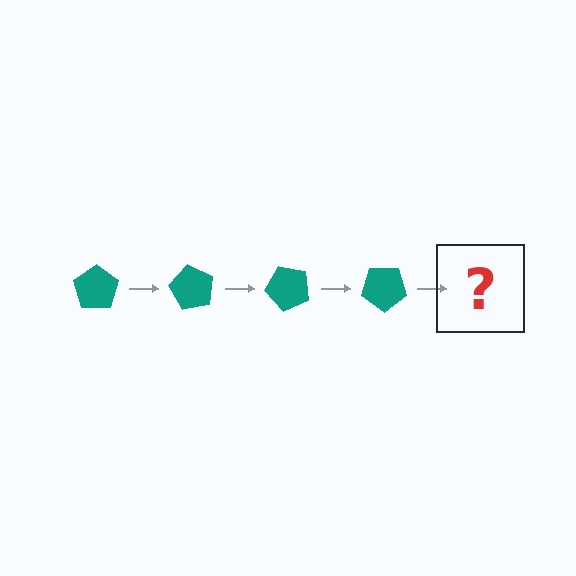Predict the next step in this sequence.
The next step is a teal pentagon rotated 240 degrees.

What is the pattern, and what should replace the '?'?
The pattern is that the pentagon rotates 60 degrees each step. The '?' should be a teal pentagon rotated 240 degrees.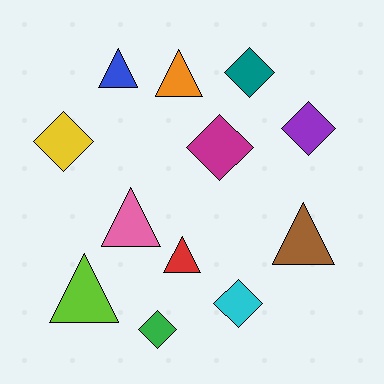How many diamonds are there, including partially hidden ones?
There are 6 diamonds.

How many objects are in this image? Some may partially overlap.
There are 12 objects.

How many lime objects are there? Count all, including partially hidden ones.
There is 1 lime object.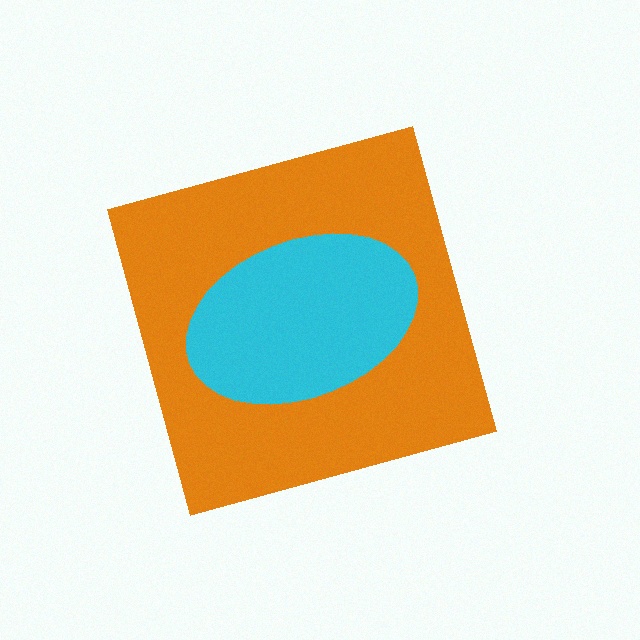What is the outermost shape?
The orange diamond.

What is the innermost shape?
The cyan ellipse.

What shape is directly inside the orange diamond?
The cyan ellipse.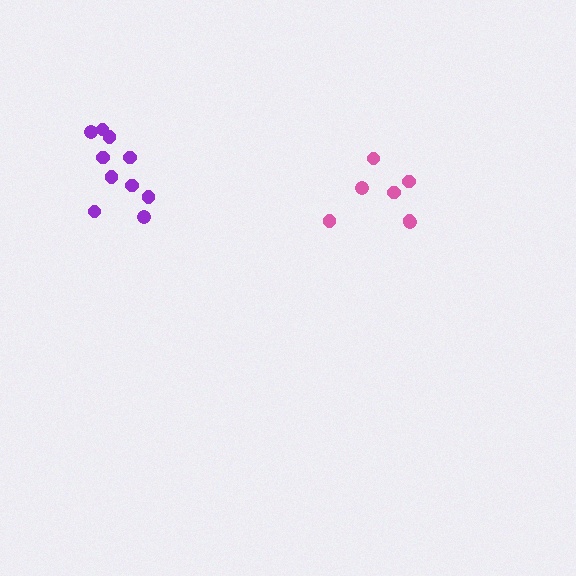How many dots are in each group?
Group 1: 7 dots, Group 2: 10 dots (17 total).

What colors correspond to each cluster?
The clusters are colored: pink, purple.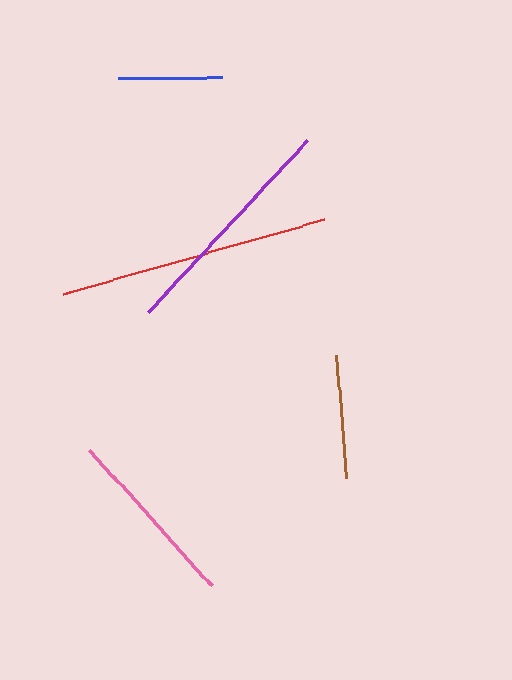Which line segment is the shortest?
The blue line is the shortest at approximately 104 pixels.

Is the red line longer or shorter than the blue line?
The red line is longer than the blue line.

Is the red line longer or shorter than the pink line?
The red line is longer than the pink line.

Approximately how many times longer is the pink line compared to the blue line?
The pink line is approximately 1.8 times the length of the blue line.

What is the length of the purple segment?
The purple segment is approximately 234 pixels long.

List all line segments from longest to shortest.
From longest to shortest: red, purple, pink, brown, blue.